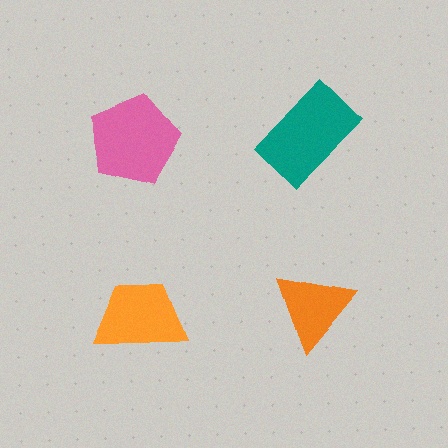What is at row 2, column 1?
An orange trapezoid.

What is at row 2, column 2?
An orange triangle.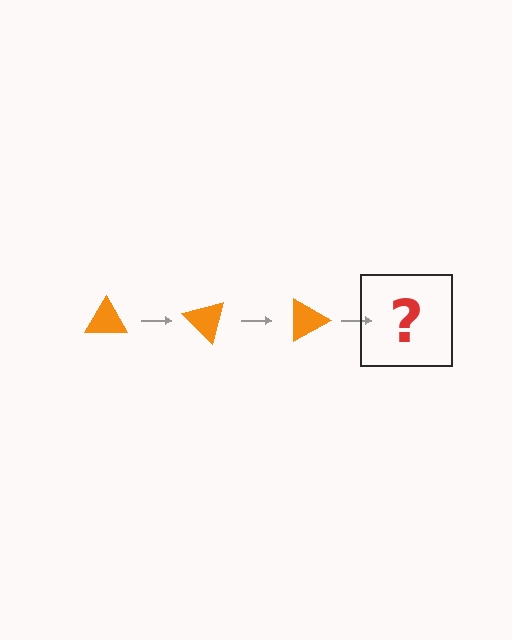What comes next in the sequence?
The next element should be an orange triangle rotated 135 degrees.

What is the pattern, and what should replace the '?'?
The pattern is that the triangle rotates 45 degrees each step. The '?' should be an orange triangle rotated 135 degrees.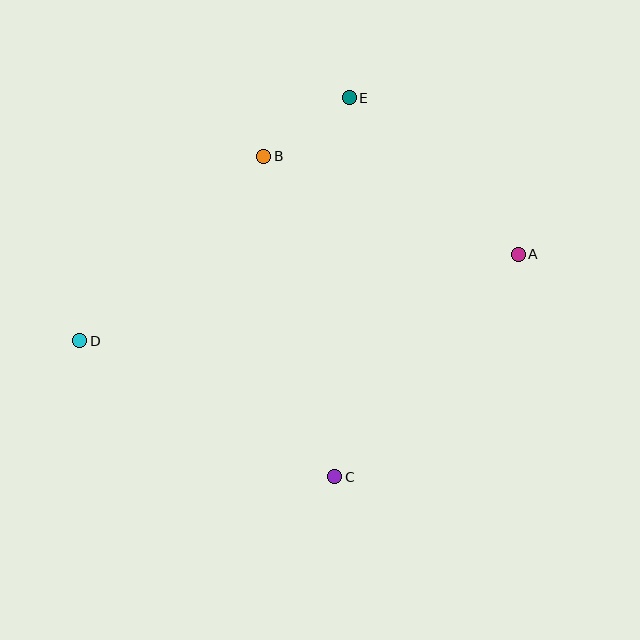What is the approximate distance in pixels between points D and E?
The distance between D and E is approximately 363 pixels.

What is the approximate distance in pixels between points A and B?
The distance between A and B is approximately 273 pixels.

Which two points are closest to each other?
Points B and E are closest to each other.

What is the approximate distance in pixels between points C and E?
The distance between C and E is approximately 379 pixels.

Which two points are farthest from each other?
Points A and D are farthest from each other.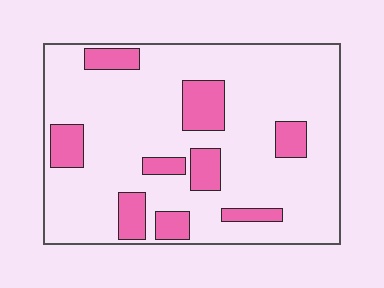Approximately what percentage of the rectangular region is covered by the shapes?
Approximately 20%.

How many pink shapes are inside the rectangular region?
9.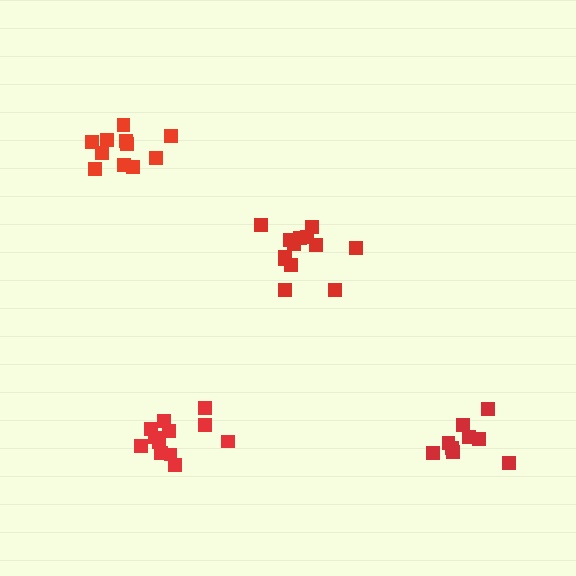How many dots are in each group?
Group 1: 13 dots, Group 2: 11 dots, Group 3: 12 dots, Group 4: 9 dots (45 total).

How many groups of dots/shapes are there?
There are 4 groups.